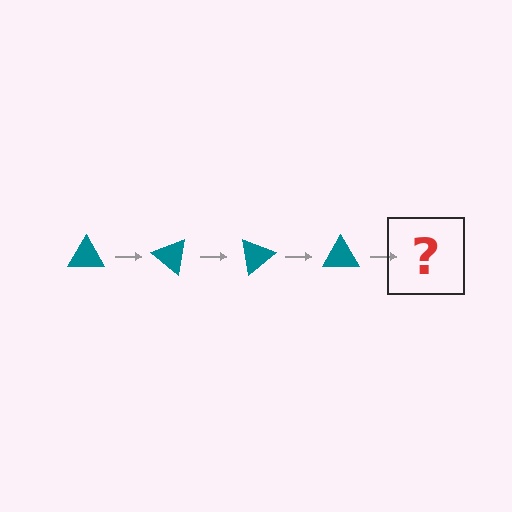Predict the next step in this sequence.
The next step is a teal triangle rotated 160 degrees.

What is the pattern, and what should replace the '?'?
The pattern is that the triangle rotates 40 degrees each step. The '?' should be a teal triangle rotated 160 degrees.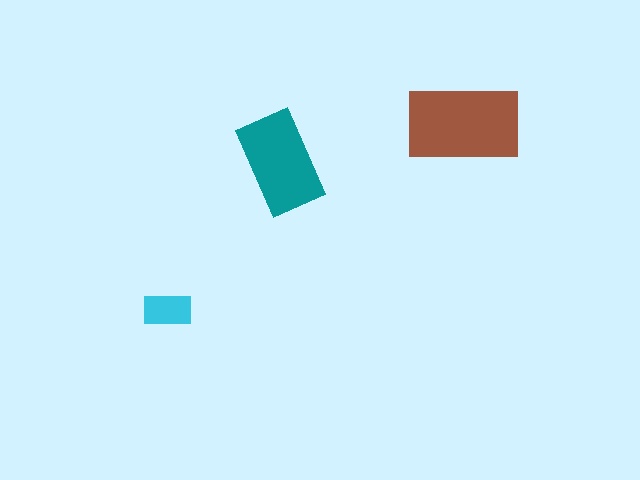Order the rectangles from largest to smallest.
the brown one, the teal one, the cyan one.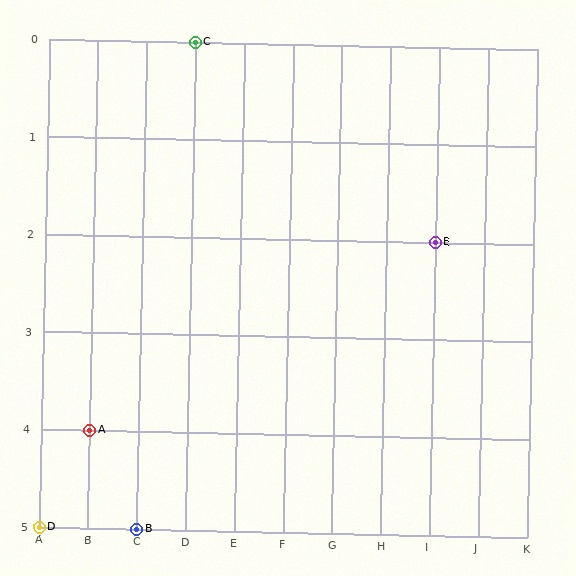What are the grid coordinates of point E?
Point E is at grid coordinates (I, 2).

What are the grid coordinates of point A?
Point A is at grid coordinates (B, 4).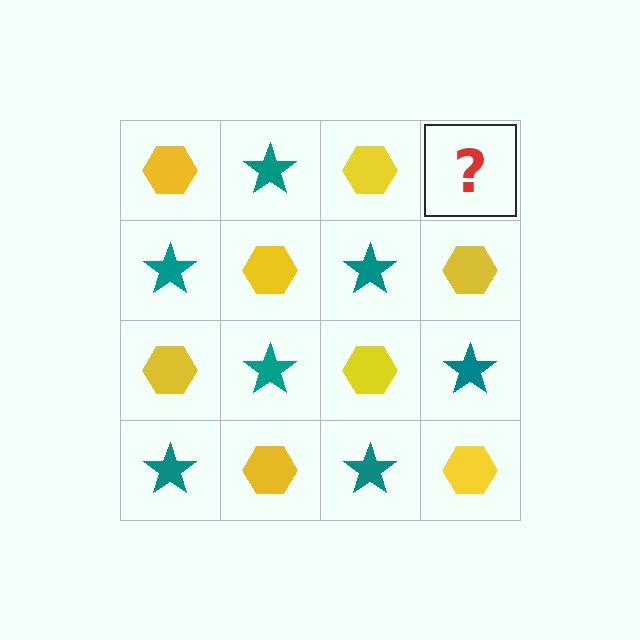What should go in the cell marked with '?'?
The missing cell should contain a teal star.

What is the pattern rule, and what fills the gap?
The rule is that it alternates yellow hexagon and teal star in a checkerboard pattern. The gap should be filled with a teal star.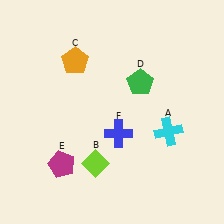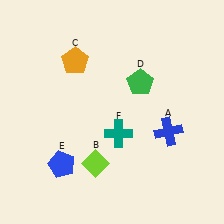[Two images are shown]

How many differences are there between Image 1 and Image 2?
There are 3 differences between the two images.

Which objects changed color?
A changed from cyan to blue. E changed from magenta to blue. F changed from blue to teal.